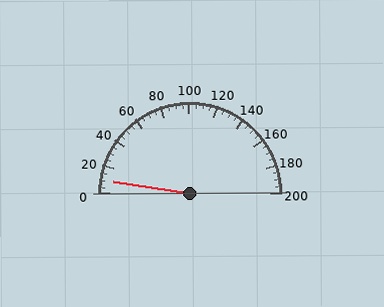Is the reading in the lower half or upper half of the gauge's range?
The reading is in the lower half of the range (0 to 200).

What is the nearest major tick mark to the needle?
The nearest major tick mark is 0.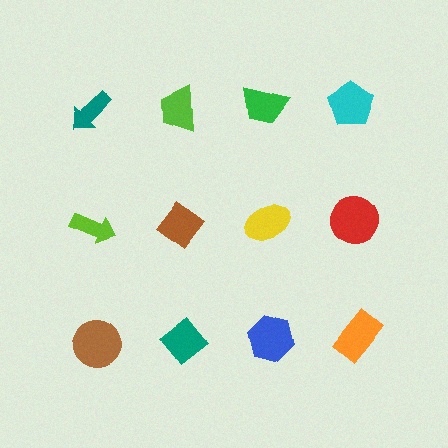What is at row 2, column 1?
A lime arrow.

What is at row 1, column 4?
A cyan pentagon.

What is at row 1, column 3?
A green trapezoid.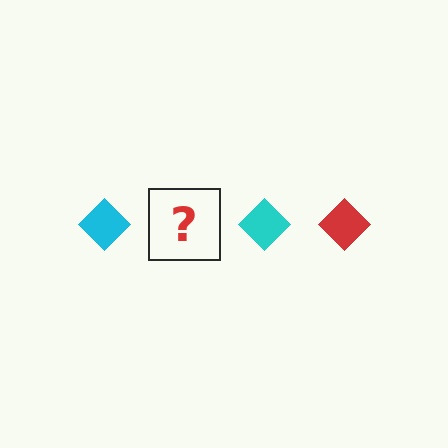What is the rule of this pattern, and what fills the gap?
The rule is that the pattern cycles through cyan, red diamonds. The gap should be filled with a red diamond.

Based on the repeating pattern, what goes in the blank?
The blank should be a red diamond.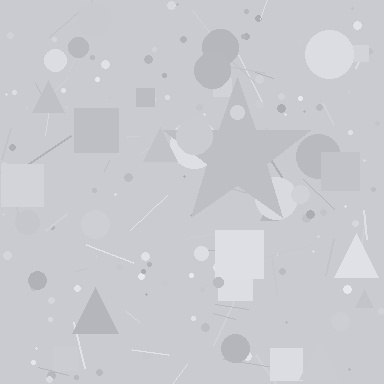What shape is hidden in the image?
A star is hidden in the image.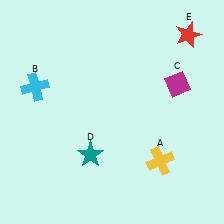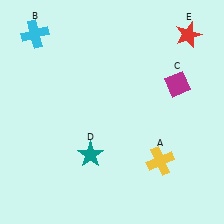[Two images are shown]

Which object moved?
The cyan cross (B) moved up.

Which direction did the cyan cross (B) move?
The cyan cross (B) moved up.